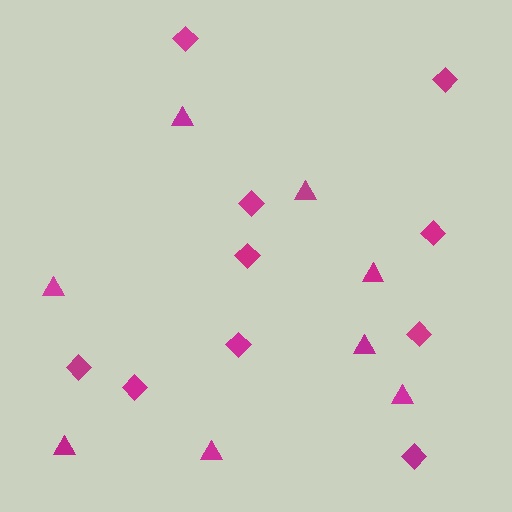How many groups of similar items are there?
There are 2 groups: one group of diamonds (10) and one group of triangles (8).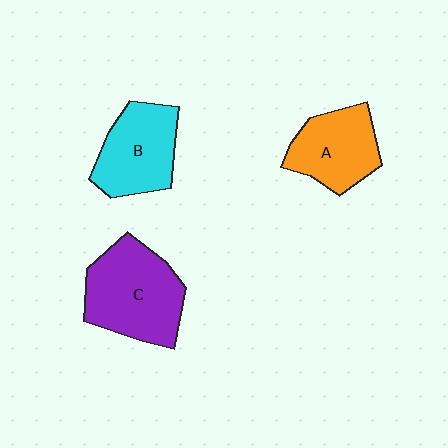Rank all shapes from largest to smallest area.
From largest to smallest: C (purple), B (cyan), A (orange).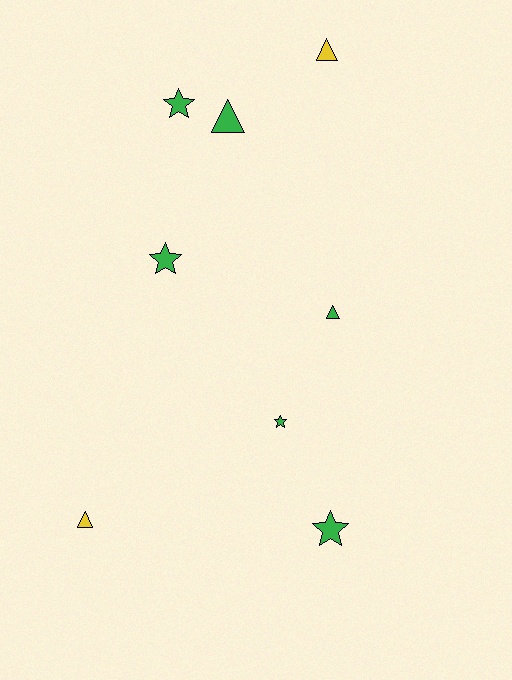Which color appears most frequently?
Green, with 6 objects.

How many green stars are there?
There are 4 green stars.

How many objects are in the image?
There are 8 objects.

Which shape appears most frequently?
Triangle, with 4 objects.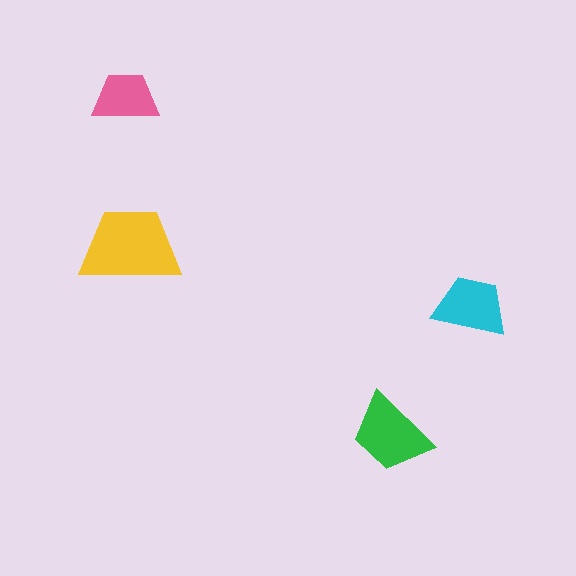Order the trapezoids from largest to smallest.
the yellow one, the green one, the cyan one, the pink one.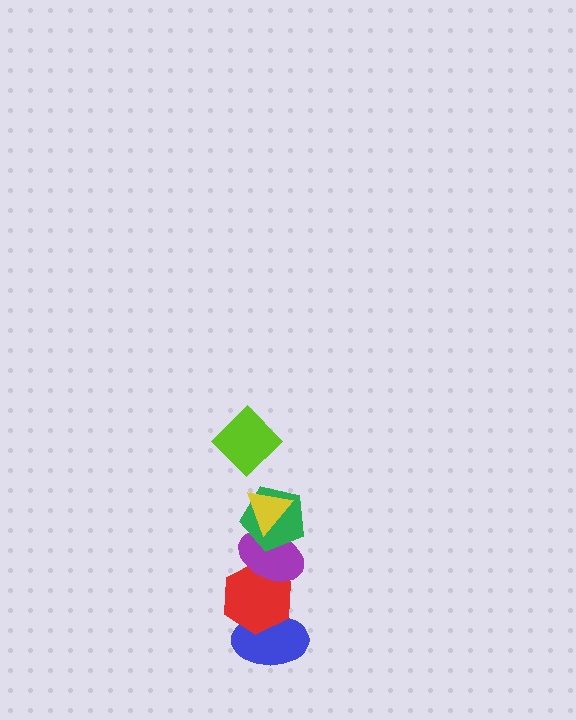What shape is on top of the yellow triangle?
The lime diamond is on top of the yellow triangle.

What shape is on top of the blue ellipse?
The red hexagon is on top of the blue ellipse.